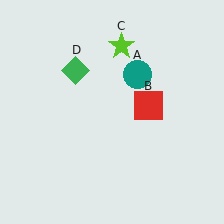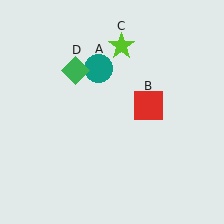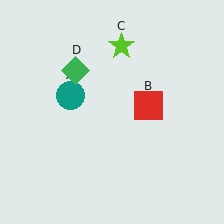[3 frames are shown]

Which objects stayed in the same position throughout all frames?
Red square (object B) and lime star (object C) and green diamond (object D) remained stationary.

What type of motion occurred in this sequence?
The teal circle (object A) rotated counterclockwise around the center of the scene.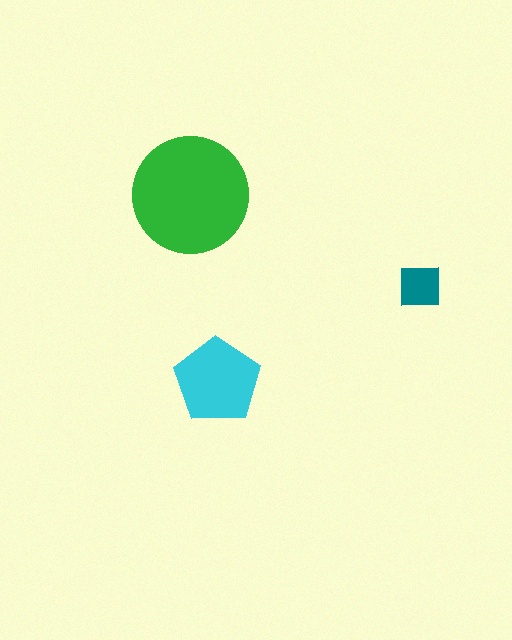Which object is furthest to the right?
The teal square is rightmost.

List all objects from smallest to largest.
The teal square, the cyan pentagon, the green circle.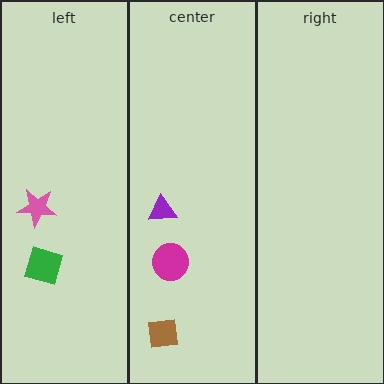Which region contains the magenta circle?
The center region.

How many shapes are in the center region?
3.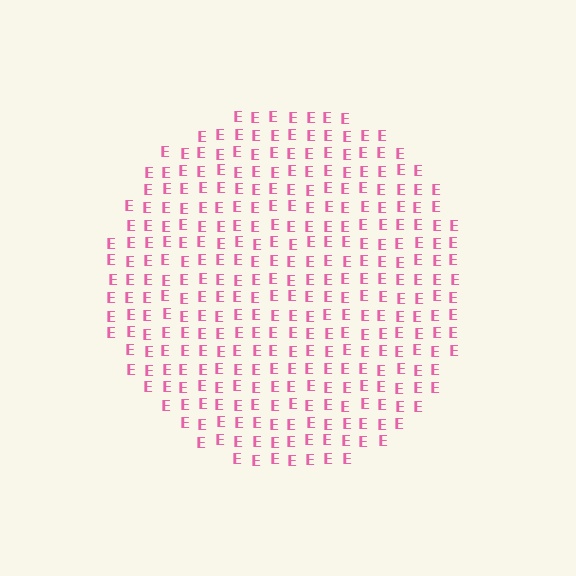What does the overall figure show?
The overall figure shows a circle.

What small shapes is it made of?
It is made of small letter E's.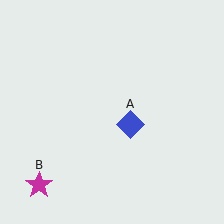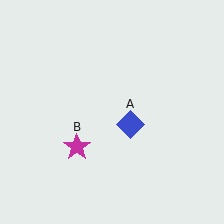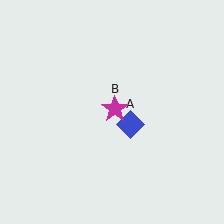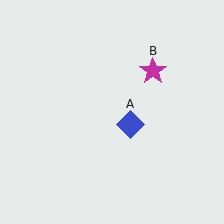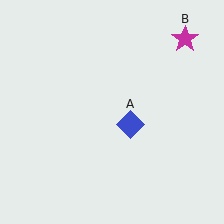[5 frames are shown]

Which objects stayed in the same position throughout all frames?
Blue diamond (object A) remained stationary.